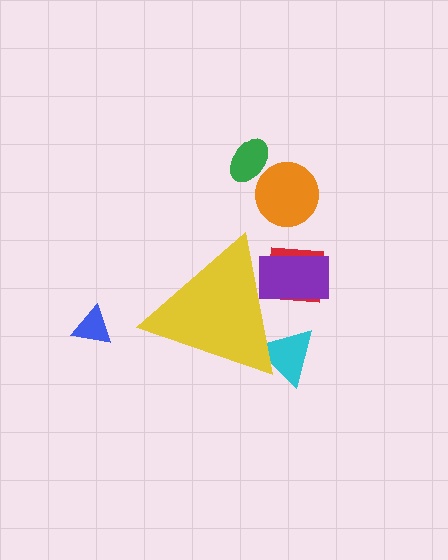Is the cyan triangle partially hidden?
Yes, the cyan triangle is partially hidden behind the yellow triangle.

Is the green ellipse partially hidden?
No, the green ellipse is fully visible.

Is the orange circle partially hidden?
No, the orange circle is fully visible.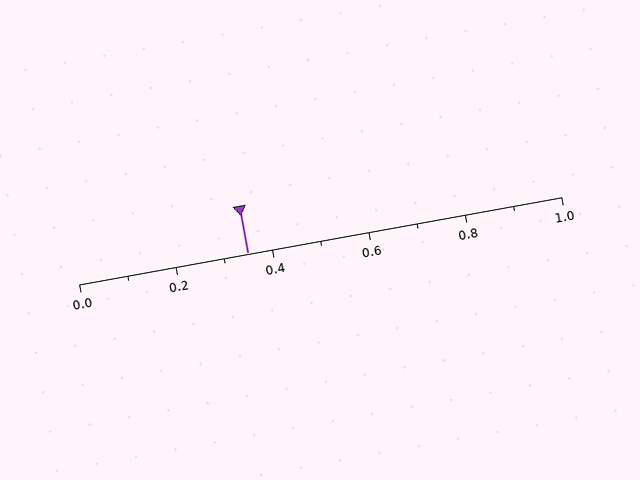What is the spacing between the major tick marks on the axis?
The major ticks are spaced 0.2 apart.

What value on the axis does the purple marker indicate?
The marker indicates approximately 0.35.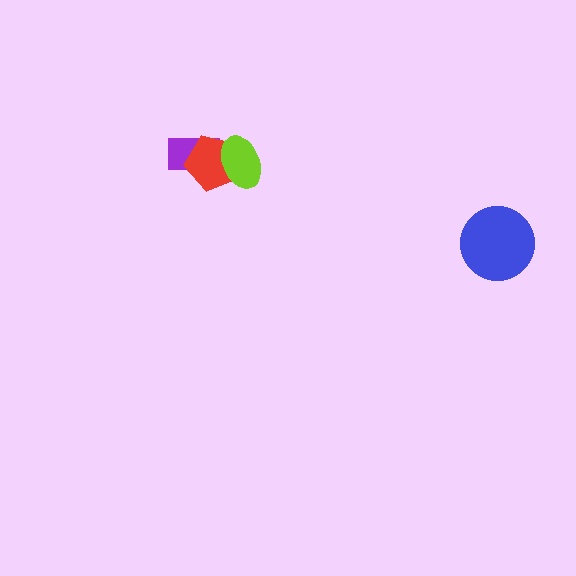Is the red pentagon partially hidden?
Yes, it is partially covered by another shape.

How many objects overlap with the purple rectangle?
1 object overlaps with the purple rectangle.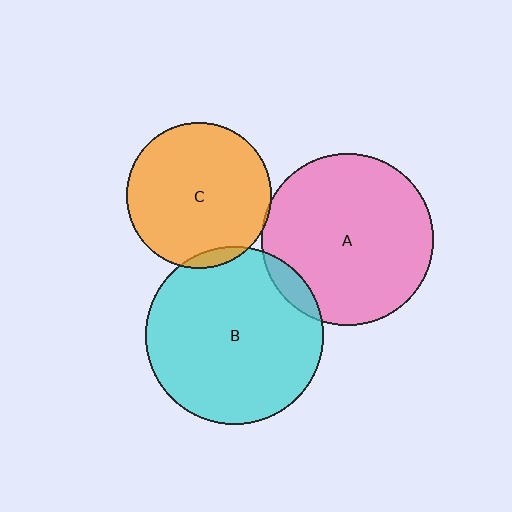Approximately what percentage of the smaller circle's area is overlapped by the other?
Approximately 5%.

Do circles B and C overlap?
Yes.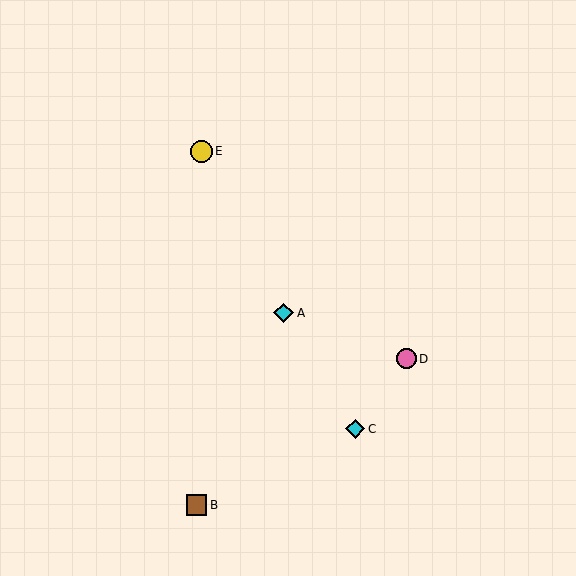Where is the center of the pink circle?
The center of the pink circle is at (406, 359).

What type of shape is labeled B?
Shape B is a brown square.